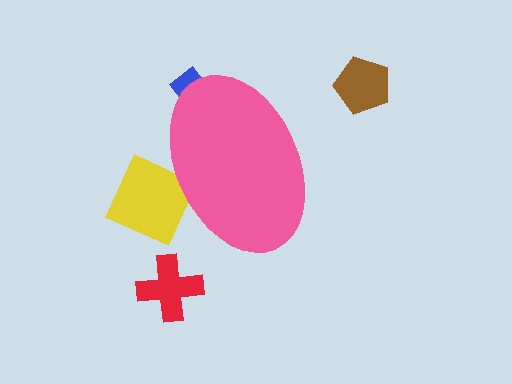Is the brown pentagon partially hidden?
No, the brown pentagon is fully visible.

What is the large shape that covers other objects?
A pink ellipse.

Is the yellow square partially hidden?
Yes, the yellow square is partially hidden behind the pink ellipse.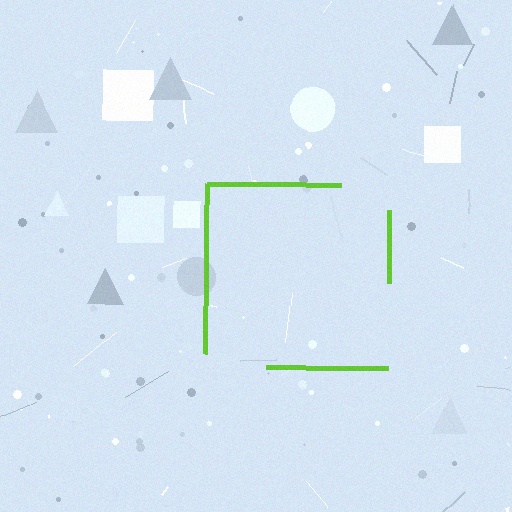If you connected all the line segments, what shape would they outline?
They would outline a square.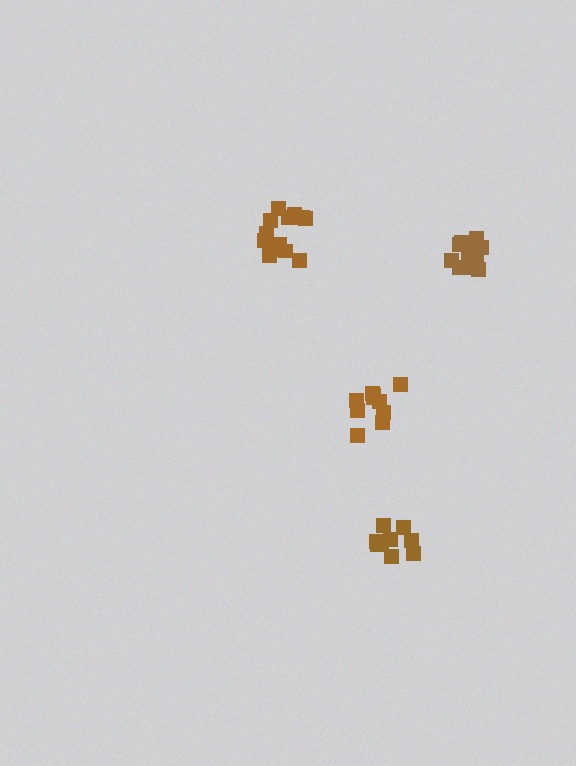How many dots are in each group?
Group 1: 13 dots, Group 2: 9 dots, Group 3: 10 dots, Group 4: 12 dots (44 total).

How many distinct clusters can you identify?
There are 4 distinct clusters.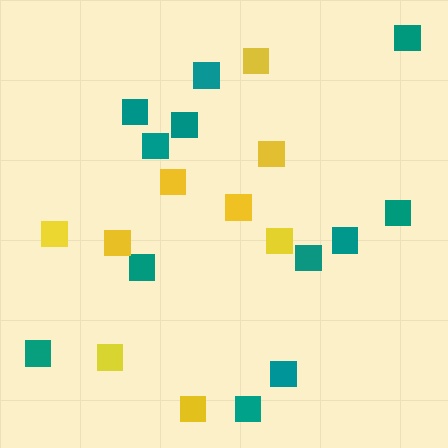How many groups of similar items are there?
There are 2 groups: one group of teal squares (12) and one group of yellow squares (9).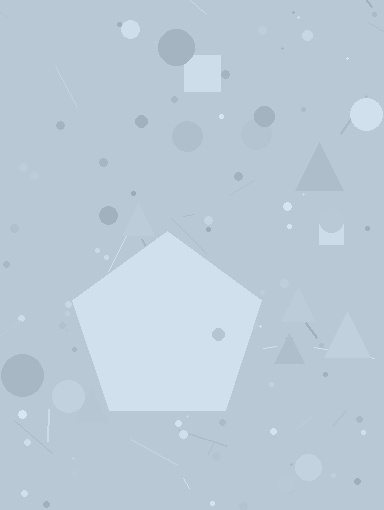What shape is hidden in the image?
A pentagon is hidden in the image.